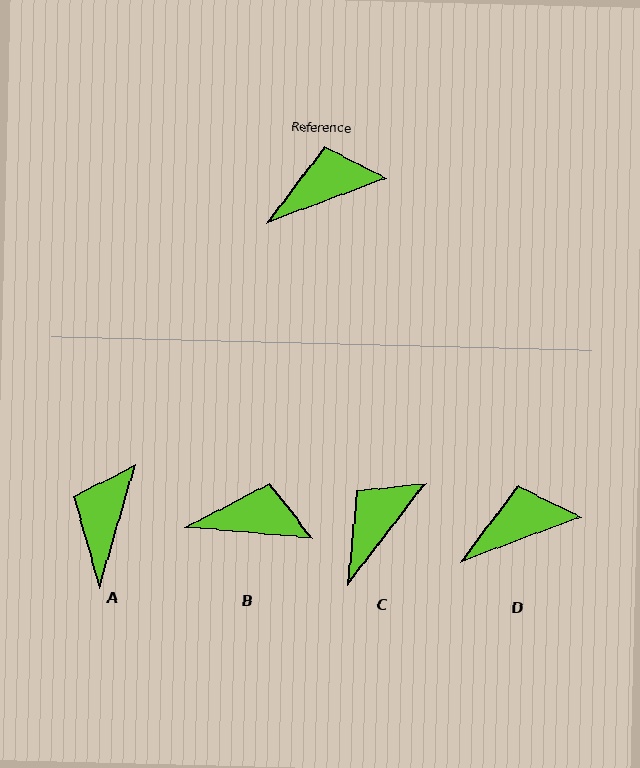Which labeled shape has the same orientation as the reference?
D.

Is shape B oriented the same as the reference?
No, it is off by about 25 degrees.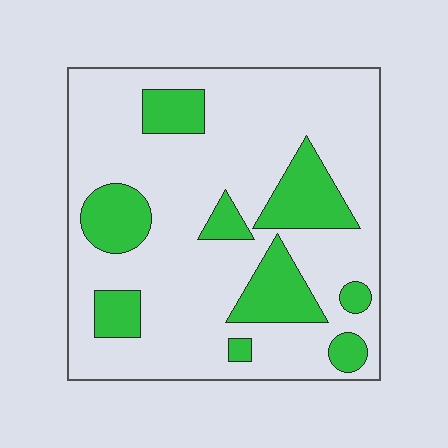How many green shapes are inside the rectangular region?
9.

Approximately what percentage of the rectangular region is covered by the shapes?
Approximately 25%.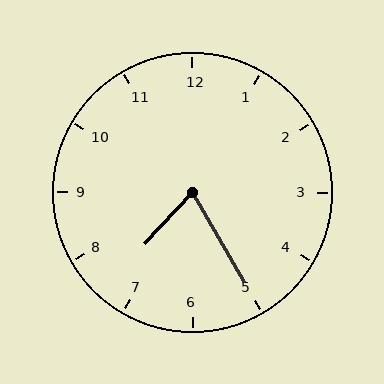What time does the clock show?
7:25.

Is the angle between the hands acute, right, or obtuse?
It is acute.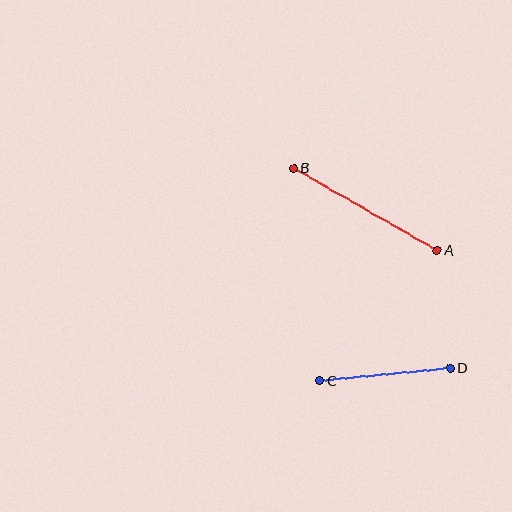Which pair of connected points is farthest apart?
Points A and B are farthest apart.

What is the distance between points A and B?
The distance is approximately 166 pixels.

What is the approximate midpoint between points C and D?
The midpoint is at approximately (385, 374) pixels.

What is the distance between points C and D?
The distance is approximately 131 pixels.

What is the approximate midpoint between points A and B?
The midpoint is at approximately (365, 209) pixels.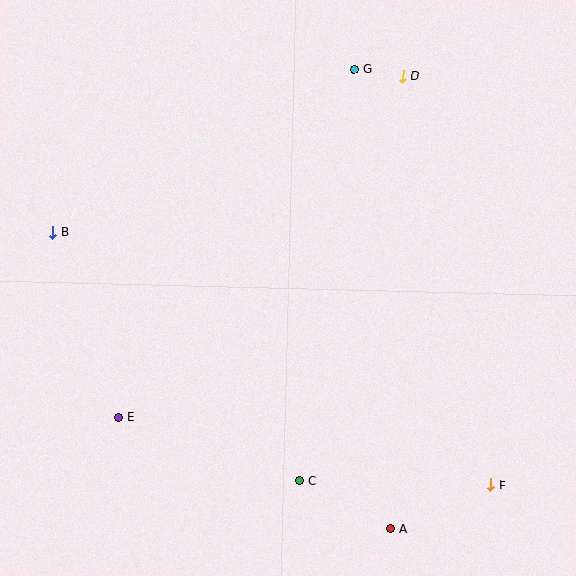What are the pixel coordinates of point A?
Point A is at (391, 528).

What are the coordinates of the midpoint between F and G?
The midpoint between F and G is at (423, 277).